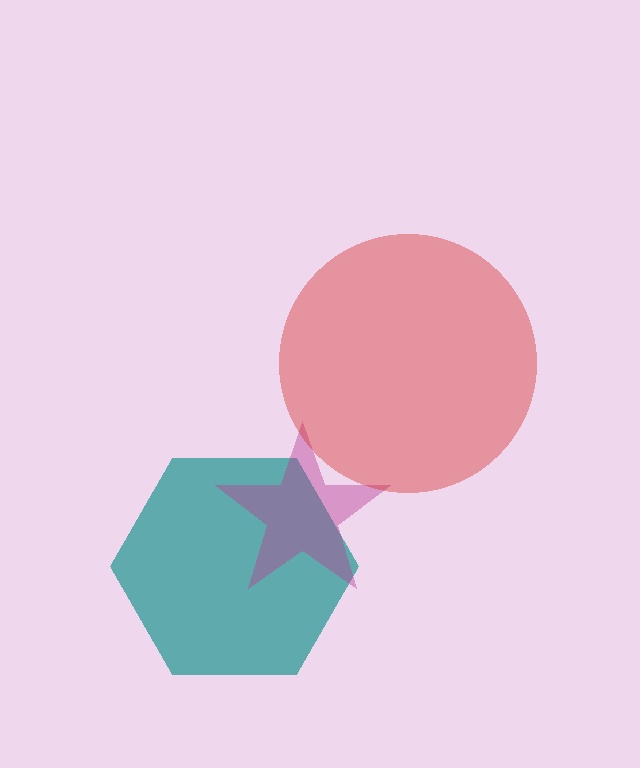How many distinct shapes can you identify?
There are 3 distinct shapes: a teal hexagon, a magenta star, a red circle.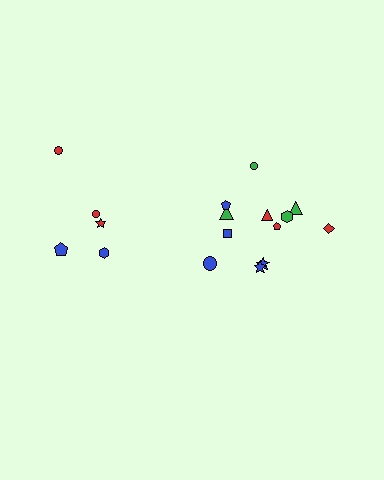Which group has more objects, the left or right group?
The right group.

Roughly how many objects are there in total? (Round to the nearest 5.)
Roughly 15 objects in total.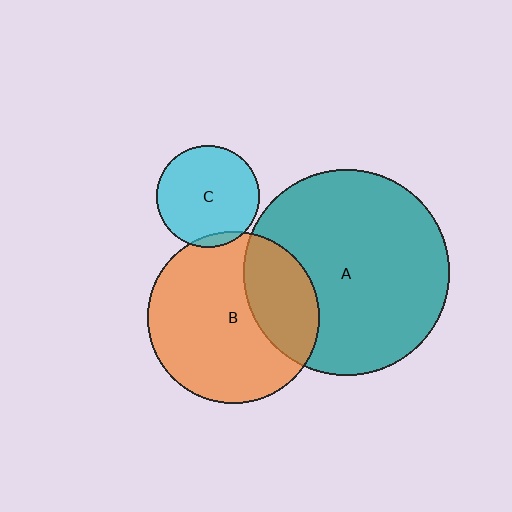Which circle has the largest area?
Circle A (teal).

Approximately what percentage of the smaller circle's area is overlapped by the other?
Approximately 30%.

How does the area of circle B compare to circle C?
Approximately 2.8 times.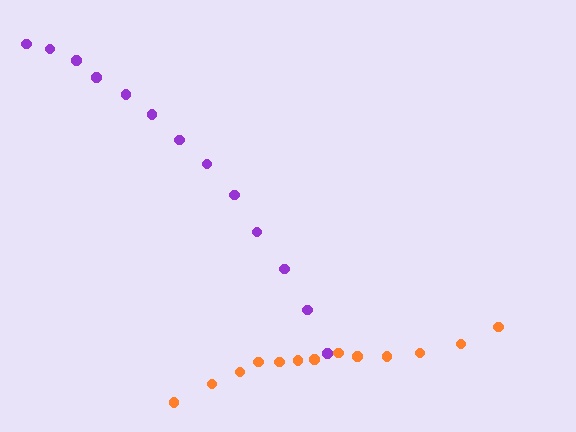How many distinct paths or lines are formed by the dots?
There are 2 distinct paths.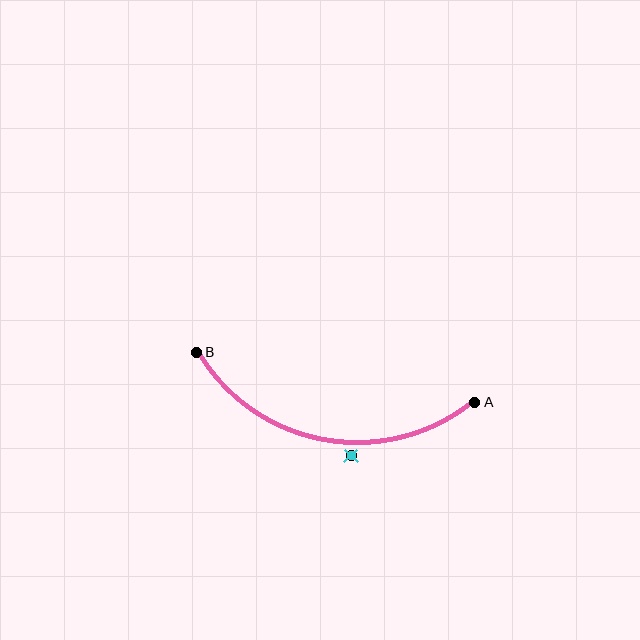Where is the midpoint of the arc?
The arc midpoint is the point on the curve farthest from the straight line joining A and B. It sits below that line.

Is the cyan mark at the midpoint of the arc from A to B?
No — the cyan mark does not lie on the arc at all. It sits slightly outside the curve.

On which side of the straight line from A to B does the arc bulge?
The arc bulges below the straight line connecting A and B.